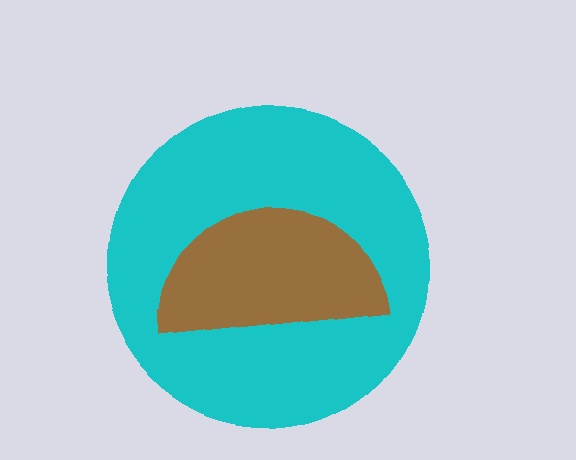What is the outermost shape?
The cyan circle.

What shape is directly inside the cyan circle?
The brown semicircle.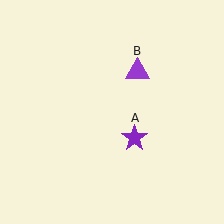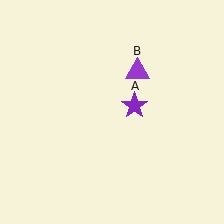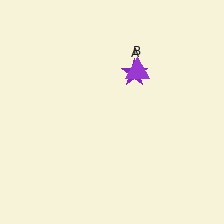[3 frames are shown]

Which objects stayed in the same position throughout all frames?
Purple triangle (object B) remained stationary.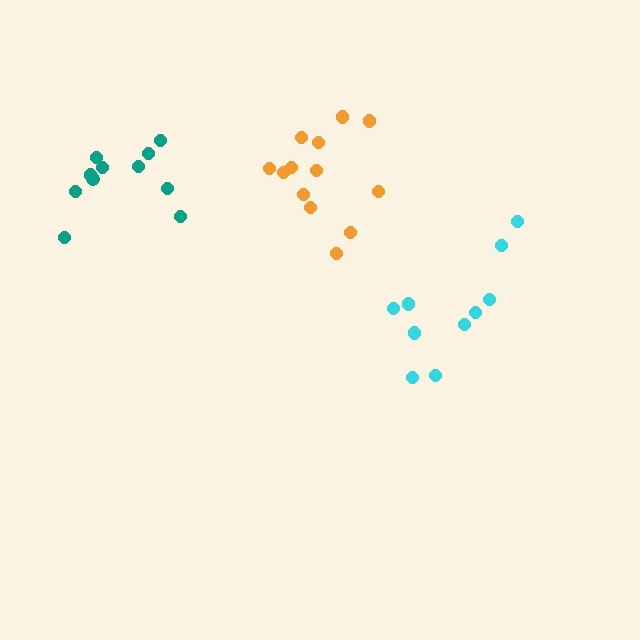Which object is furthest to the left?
The teal cluster is leftmost.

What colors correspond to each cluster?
The clusters are colored: orange, cyan, teal.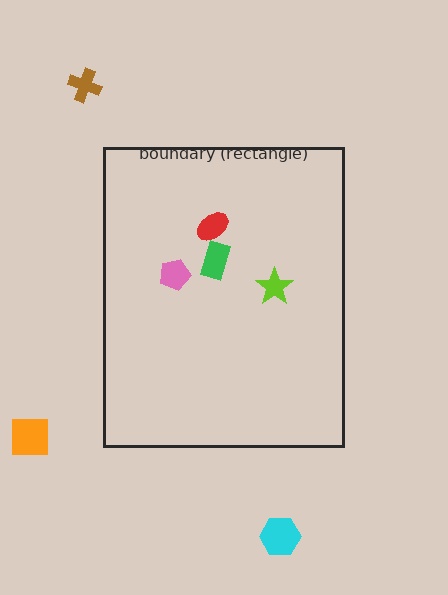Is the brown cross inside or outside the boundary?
Outside.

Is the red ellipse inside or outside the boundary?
Inside.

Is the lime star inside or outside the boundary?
Inside.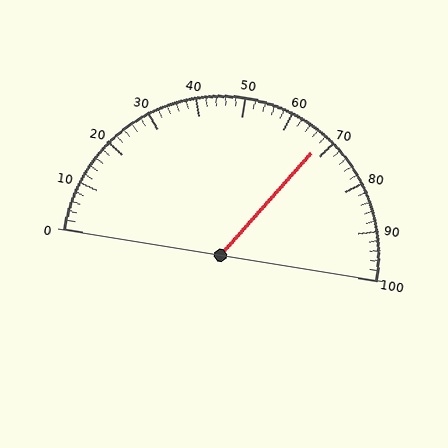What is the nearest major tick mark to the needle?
The nearest major tick mark is 70.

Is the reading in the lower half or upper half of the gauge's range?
The reading is in the upper half of the range (0 to 100).